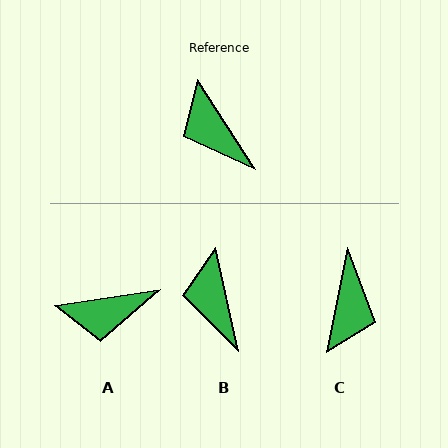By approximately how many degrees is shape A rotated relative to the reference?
Approximately 66 degrees counter-clockwise.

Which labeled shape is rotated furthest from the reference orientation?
C, about 135 degrees away.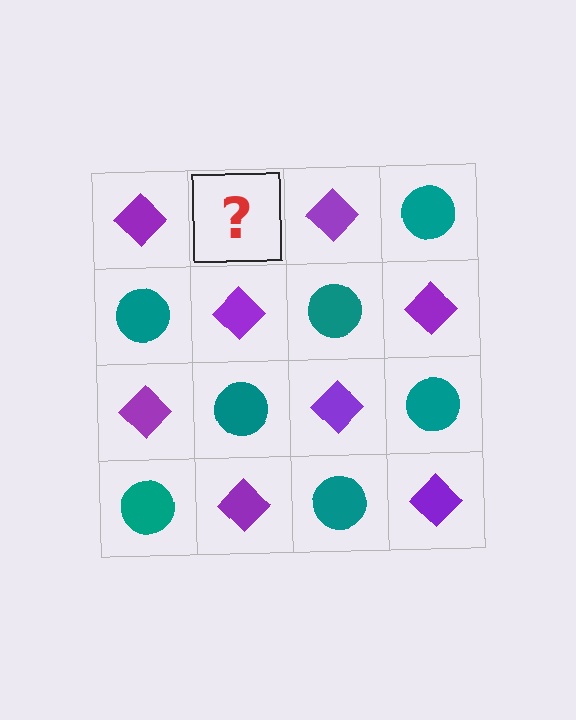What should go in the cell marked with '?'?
The missing cell should contain a teal circle.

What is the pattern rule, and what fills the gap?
The rule is that it alternates purple diamond and teal circle in a checkerboard pattern. The gap should be filled with a teal circle.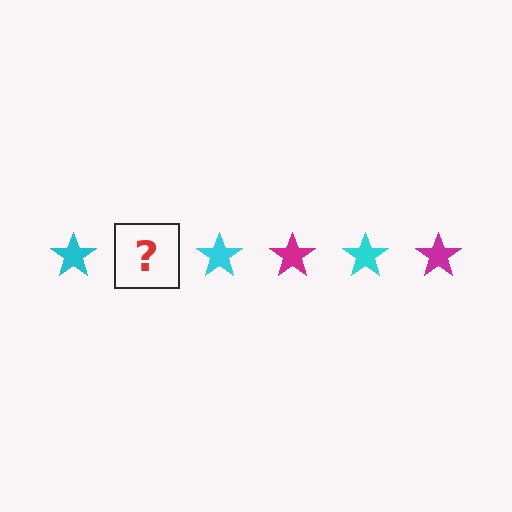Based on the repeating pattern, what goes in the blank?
The blank should be a magenta star.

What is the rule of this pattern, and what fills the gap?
The rule is that the pattern cycles through cyan, magenta stars. The gap should be filled with a magenta star.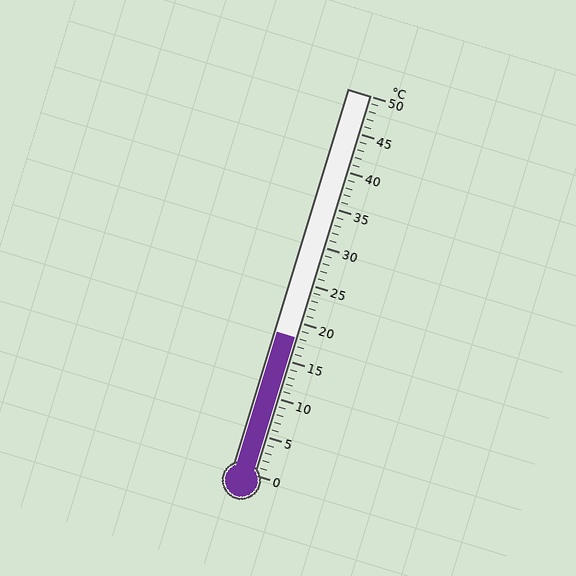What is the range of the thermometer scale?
The thermometer scale ranges from 0°C to 50°C.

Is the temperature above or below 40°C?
The temperature is below 40°C.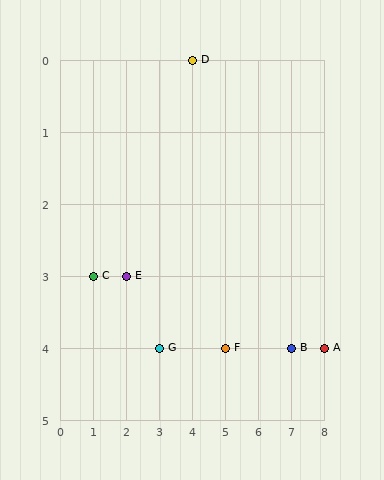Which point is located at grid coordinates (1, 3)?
Point C is at (1, 3).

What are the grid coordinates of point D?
Point D is at grid coordinates (4, 0).